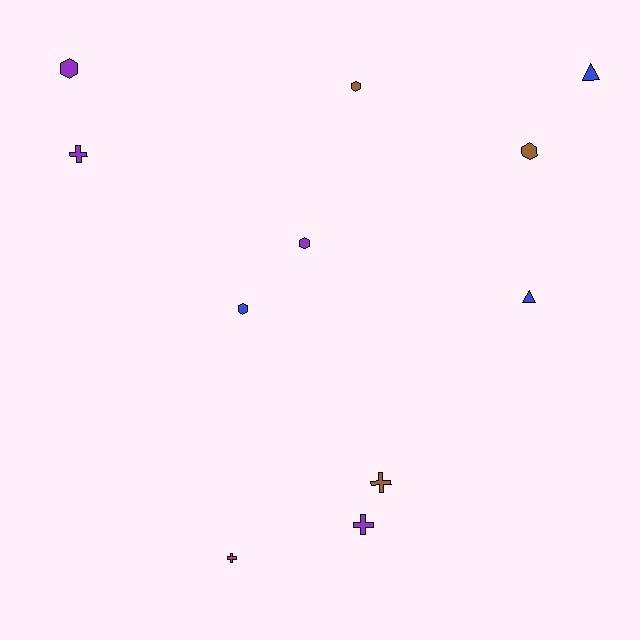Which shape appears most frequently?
Hexagon, with 5 objects.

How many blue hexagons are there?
There is 1 blue hexagon.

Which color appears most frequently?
Purple, with 4 objects.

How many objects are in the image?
There are 11 objects.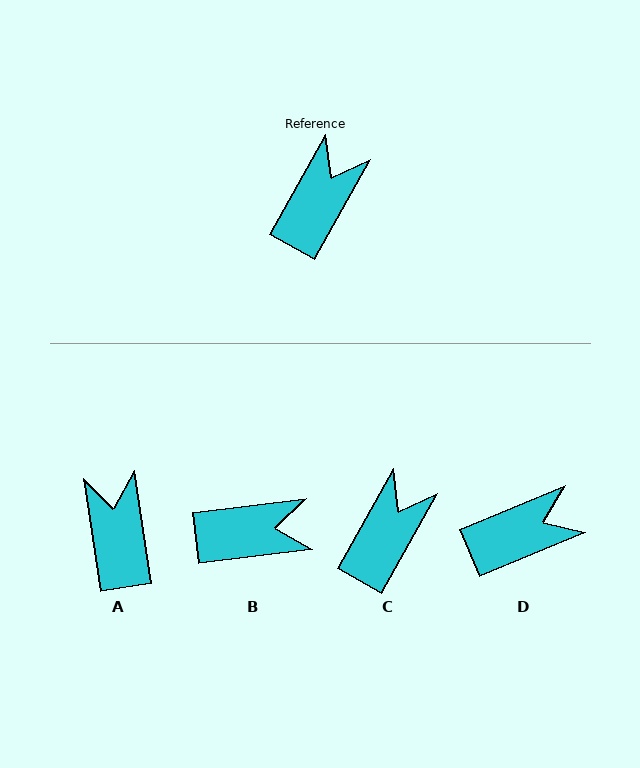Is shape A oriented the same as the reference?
No, it is off by about 38 degrees.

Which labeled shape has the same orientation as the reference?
C.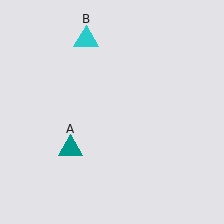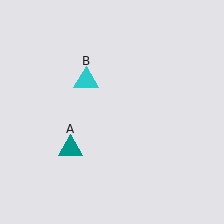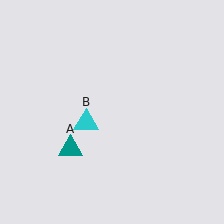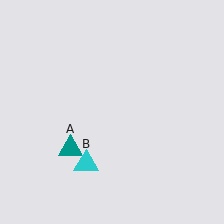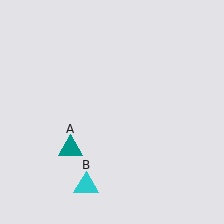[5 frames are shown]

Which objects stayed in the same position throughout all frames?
Teal triangle (object A) remained stationary.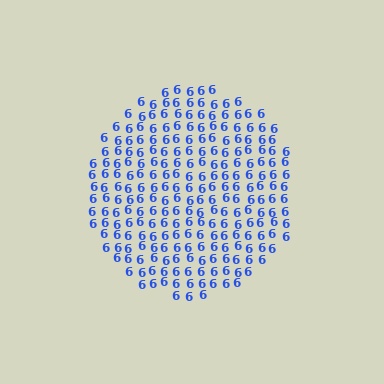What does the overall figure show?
The overall figure shows a circle.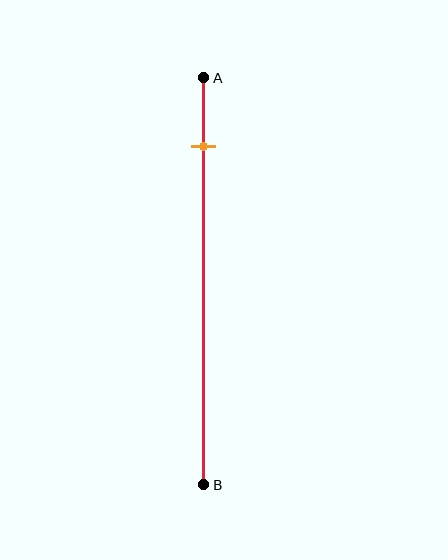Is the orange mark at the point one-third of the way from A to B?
No, the mark is at about 15% from A, not at the 33% one-third point.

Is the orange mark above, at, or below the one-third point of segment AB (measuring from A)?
The orange mark is above the one-third point of segment AB.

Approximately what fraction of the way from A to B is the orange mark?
The orange mark is approximately 15% of the way from A to B.